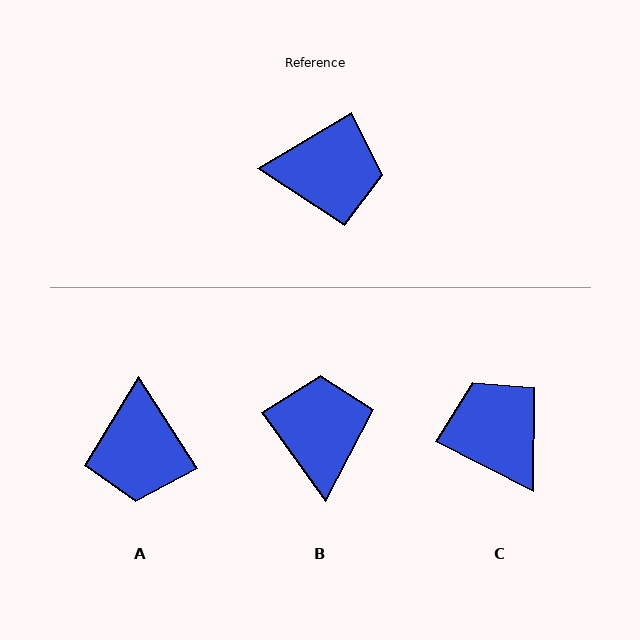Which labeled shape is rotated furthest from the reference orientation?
C, about 122 degrees away.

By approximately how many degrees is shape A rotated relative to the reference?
Approximately 88 degrees clockwise.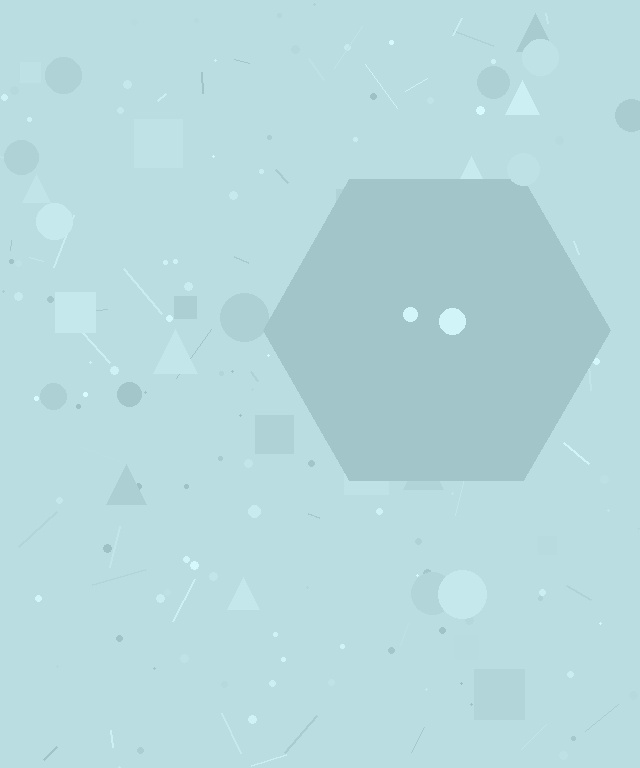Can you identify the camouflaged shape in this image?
The camouflaged shape is a hexagon.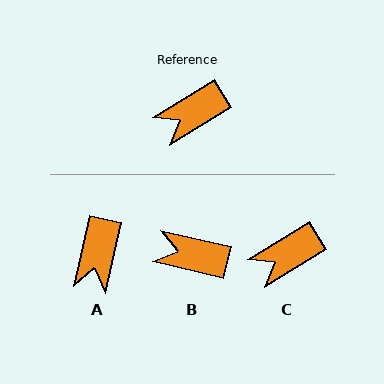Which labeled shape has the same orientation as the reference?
C.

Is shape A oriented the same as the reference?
No, it is off by about 45 degrees.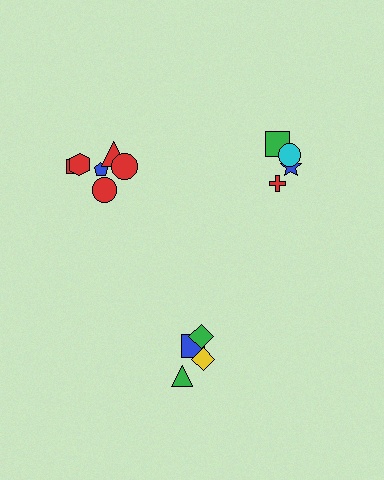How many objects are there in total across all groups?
There are 14 objects.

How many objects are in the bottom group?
There are 4 objects.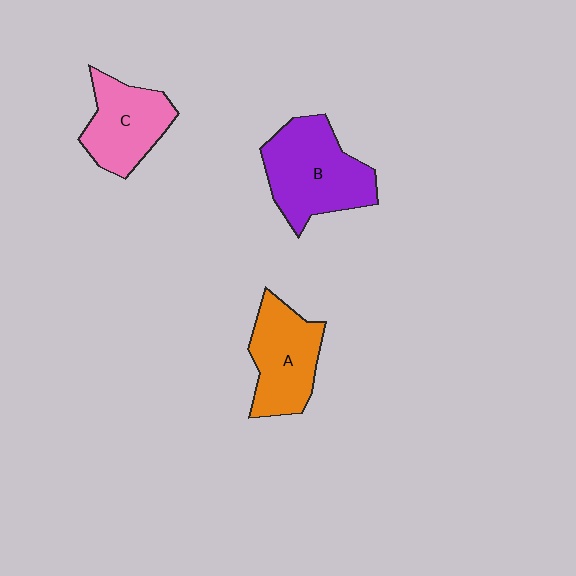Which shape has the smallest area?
Shape C (pink).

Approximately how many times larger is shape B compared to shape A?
Approximately 1.3 times.